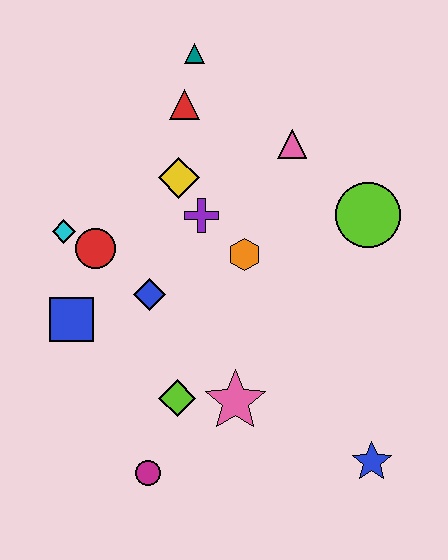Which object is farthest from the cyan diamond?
The blue star is farthest from the cyan diamond.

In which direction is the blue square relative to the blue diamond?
The blue square is to the left of the blue diamond.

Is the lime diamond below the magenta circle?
No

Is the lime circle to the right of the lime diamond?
Yes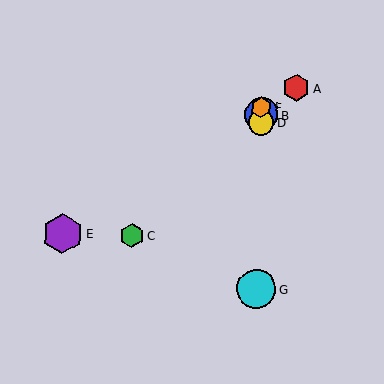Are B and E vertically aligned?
No, B is at x≈261 and E is at x≈63.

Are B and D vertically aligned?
Yes, both are at x≈261.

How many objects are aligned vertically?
4 objects (B, D, F, G) are aligned vertically.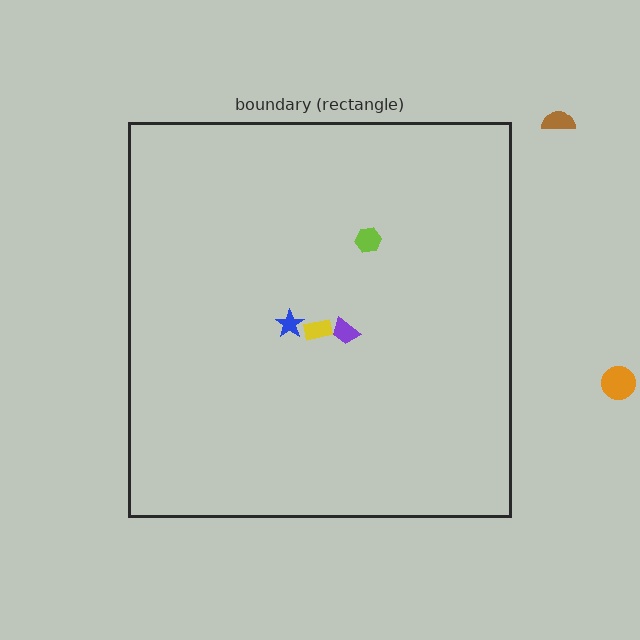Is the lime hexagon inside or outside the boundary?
Inside.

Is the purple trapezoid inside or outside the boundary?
Inside.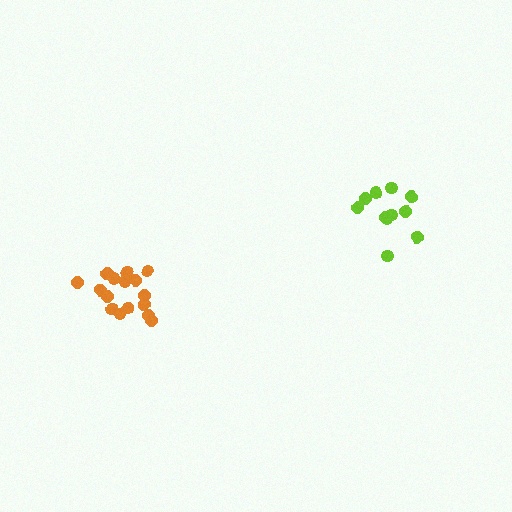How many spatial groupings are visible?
There are 2 spatial groupings.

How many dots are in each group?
Group 1: 16 dots, Group 2: 11 dots (27 total).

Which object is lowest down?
The orange cluster is bottommost.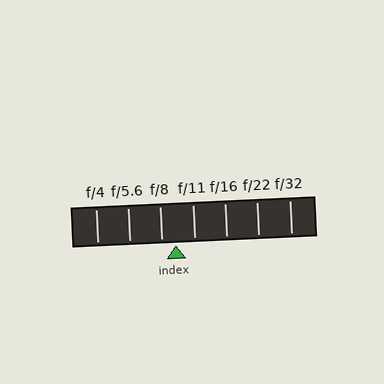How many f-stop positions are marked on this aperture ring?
There are 7 f-stop positions marked.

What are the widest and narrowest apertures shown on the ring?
The widest aperture shown is f/4 and the narrowest is f/32.